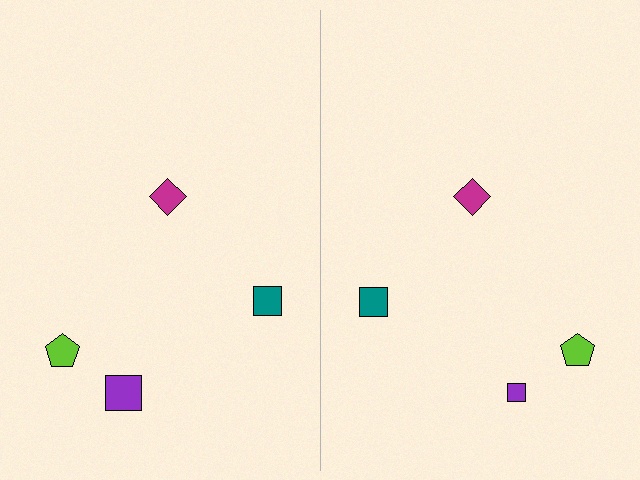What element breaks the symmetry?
The purple square on the right side has a different size than its mirror counterpart.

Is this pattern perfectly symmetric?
No, the pattern is not perfectly symmetric. The purple square on the right side has a different size than its mirror counterpart.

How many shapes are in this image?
There are 8 shapes in this image.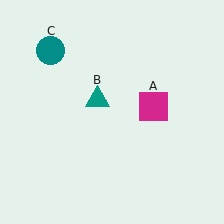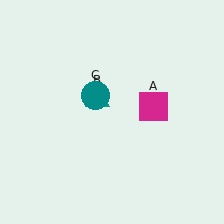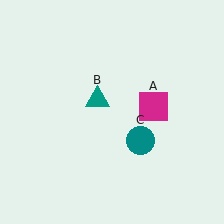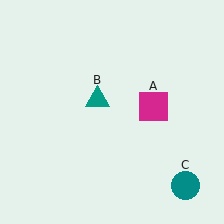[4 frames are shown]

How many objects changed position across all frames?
1 object changed position: teal circle (object C).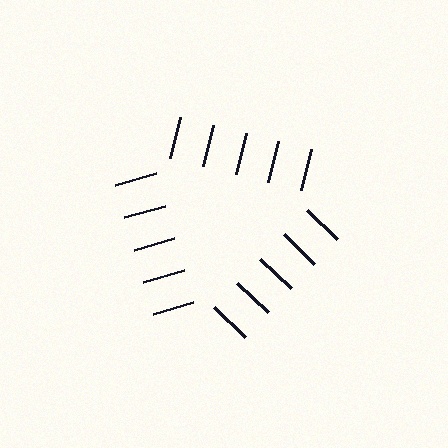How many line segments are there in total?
15 — 5 along each of the 3 edges.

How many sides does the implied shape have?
3 sides — the line-ends trace a triangle.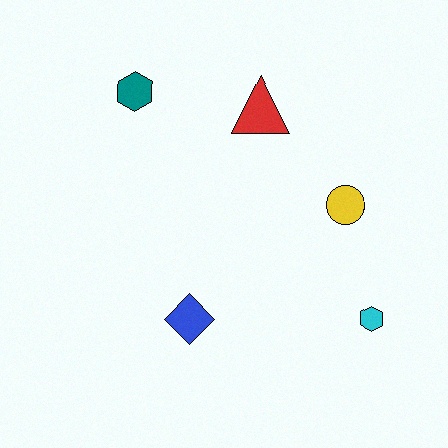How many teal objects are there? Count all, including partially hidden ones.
There is 1 teal object.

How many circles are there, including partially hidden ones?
There is 1 circle.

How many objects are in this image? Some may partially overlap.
There are 5 objects.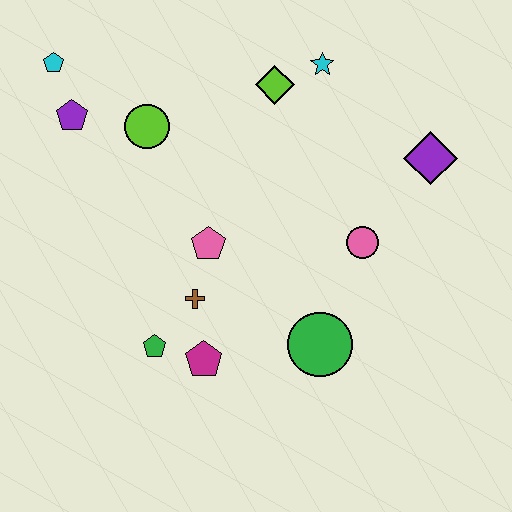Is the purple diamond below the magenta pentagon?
No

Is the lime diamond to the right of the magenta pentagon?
Yes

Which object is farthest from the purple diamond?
The cyan pentagon is farthest from the purple diamond.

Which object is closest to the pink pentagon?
The brown cross is closest to the pink pentagon.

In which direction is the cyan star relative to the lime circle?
The cyan star is to the right of the lime circle.